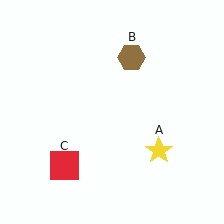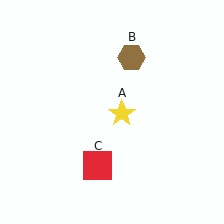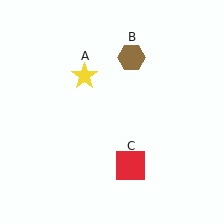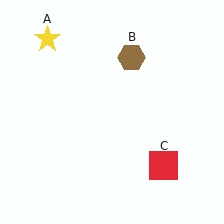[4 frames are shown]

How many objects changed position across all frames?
2 objects changed position: yellow star (object A), red square (object C).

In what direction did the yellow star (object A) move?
The yellow star (object A) moved up and to the left.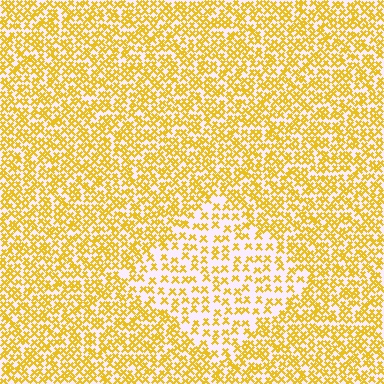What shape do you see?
I see a diamond.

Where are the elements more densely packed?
The elements are more densely packed outside the diamond boundary.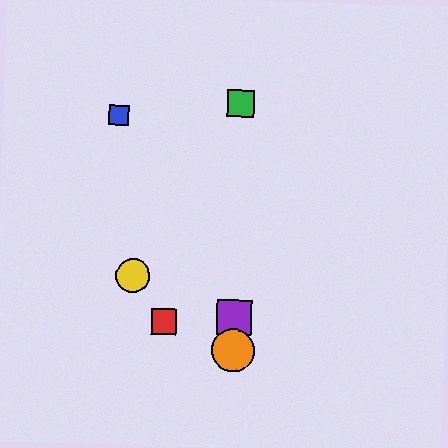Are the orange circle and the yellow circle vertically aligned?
No, the orange circle is at x≈233 and the yellow circle is at x≈133.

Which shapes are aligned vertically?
The green square, the purple square, the orange circle are aligned vertically.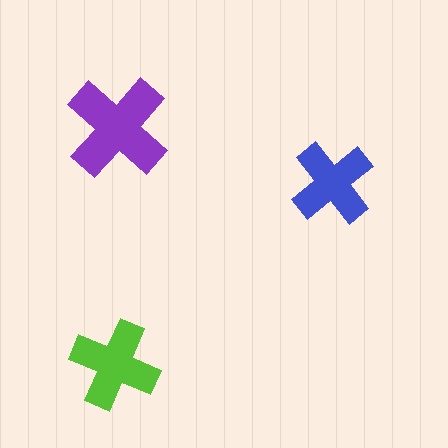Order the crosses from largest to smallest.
the purple one, the lime one, the blue one.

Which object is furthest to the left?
The lime cross is leftmost.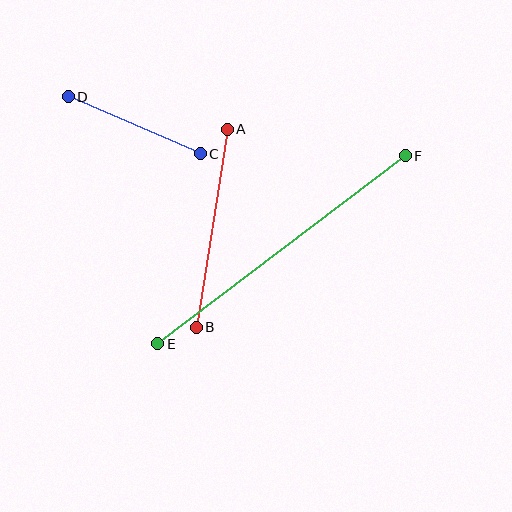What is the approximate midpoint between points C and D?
The midpoint is at approximately (134, 125) pixels.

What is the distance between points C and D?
The distance is approximately 143 pixels.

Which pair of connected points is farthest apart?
Points E and F are farthest apart.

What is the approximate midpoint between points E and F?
The midpoint is at approximately (281, 250) pixels.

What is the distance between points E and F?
The distance is approximately 311 pixels.